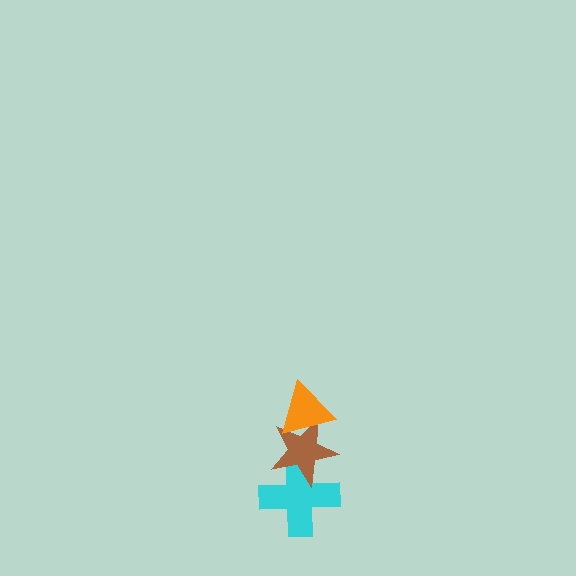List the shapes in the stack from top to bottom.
From top to bottom: the orange triangle, the brown star, the cyan cross.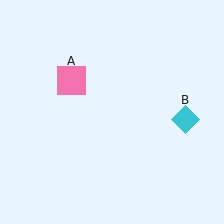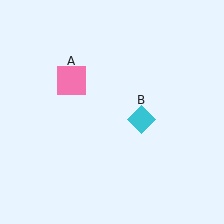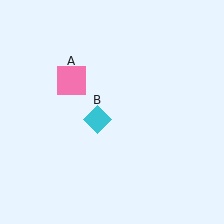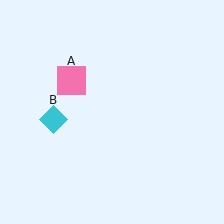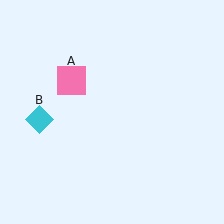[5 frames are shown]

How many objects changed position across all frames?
1 object changed position: cyan diamond (object B).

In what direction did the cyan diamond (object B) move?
The cyan diamond (object B) moved left.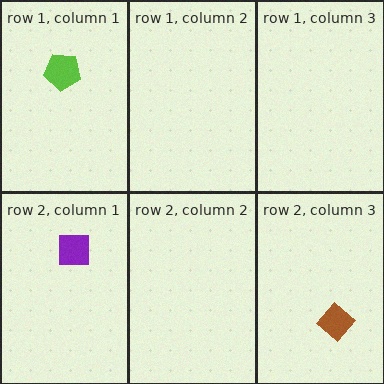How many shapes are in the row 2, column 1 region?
1.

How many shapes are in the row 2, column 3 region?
1.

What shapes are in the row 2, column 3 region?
The brown diamond.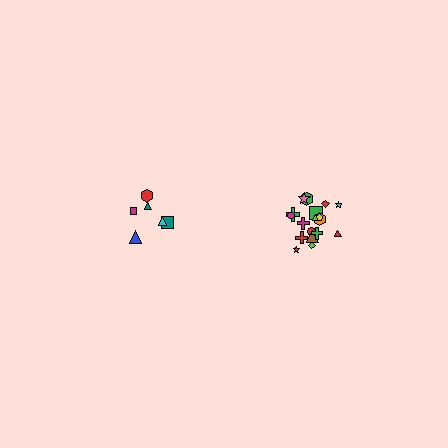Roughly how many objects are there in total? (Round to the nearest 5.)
Roughly 25 objects in total.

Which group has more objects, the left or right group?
The right group.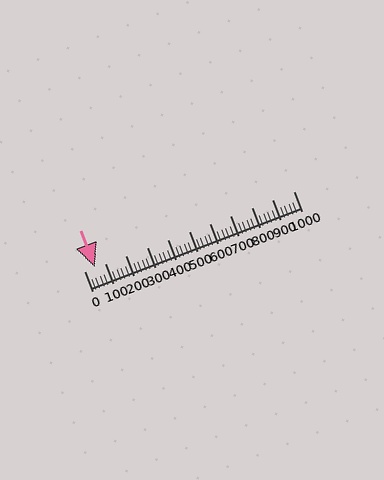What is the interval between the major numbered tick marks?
The major tick marks are spaced 100 units apart.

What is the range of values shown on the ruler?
The ruler shows values from 0 to 1000.